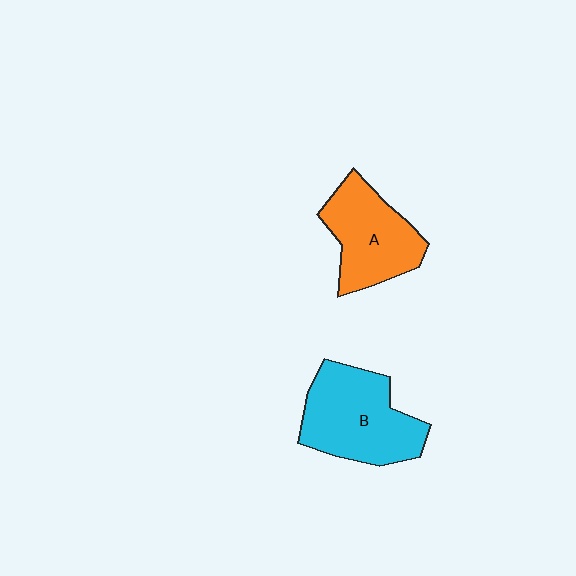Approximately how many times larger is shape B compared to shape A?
Approximately 1.2 times.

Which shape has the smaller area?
Shape A (orange).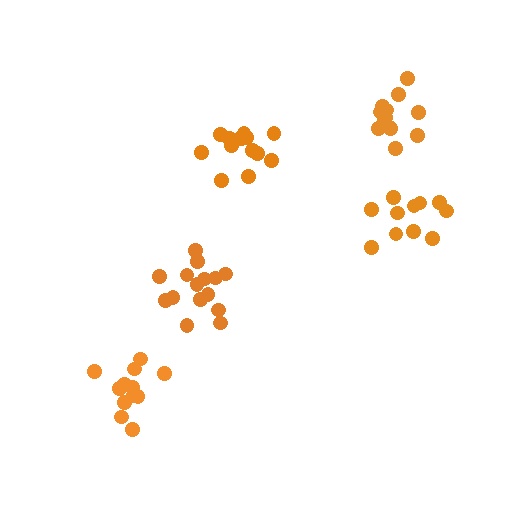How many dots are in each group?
Group 1: 14 dots, Group 2: 15 dots, Group 3: 12 dots, Group 4: 16 dots, Group 5: 11 dots (68 total).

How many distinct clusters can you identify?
There are 5 distinct clusters.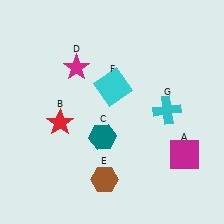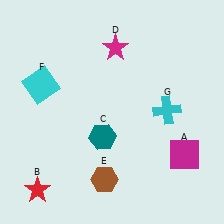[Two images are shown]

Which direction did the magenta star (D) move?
The magenta star (D) moved right.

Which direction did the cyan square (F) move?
The cyan square (F) moved left.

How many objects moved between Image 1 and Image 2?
3 objects moved between the two images.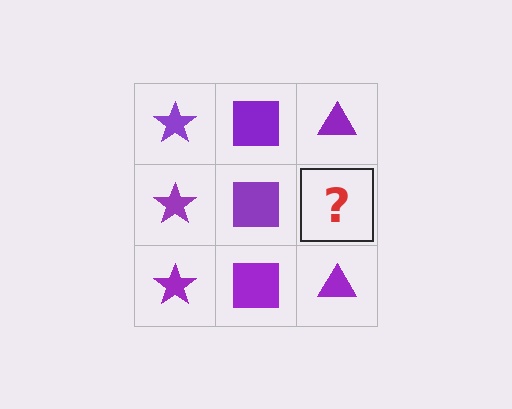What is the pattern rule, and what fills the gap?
The rule is that each column has a consistent shape. The gap should be filled with a purple triangle.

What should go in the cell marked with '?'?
The missing cell should contain a purple triangle.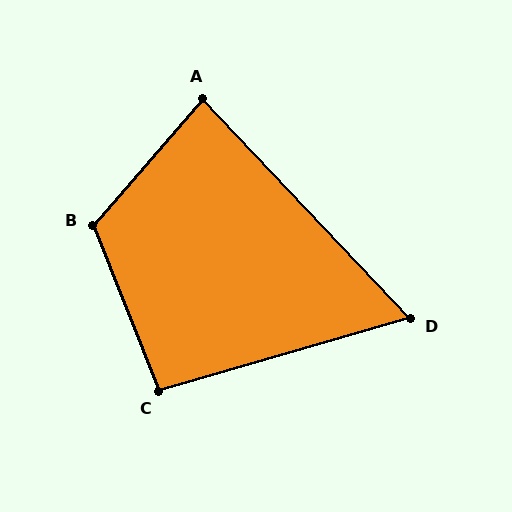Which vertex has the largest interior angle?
B, at approximately 117 degrees.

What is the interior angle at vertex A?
Approximately 84 degrees (acute).